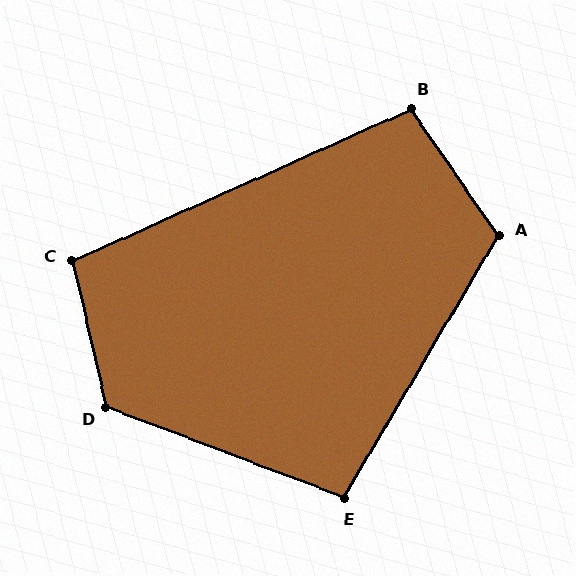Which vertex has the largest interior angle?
D, at approximately 124 degrees.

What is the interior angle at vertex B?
Approximately 101 degrees (obtuse).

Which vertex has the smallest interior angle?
E, at approximately 100 degrees.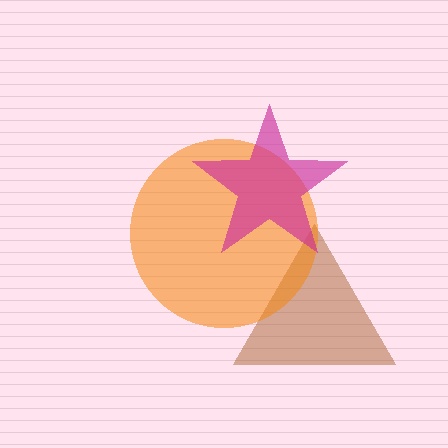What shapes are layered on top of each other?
The layered shapes are: a brown triangle, an orange circle, a magenta star.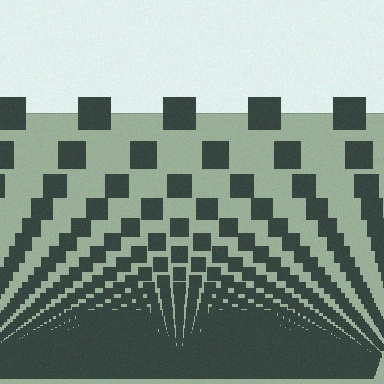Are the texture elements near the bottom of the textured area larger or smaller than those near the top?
Smaller. The gradient is inverted — elements near the bottom are smaller and denser.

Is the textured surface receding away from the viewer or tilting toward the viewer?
The surface appears to tilt toward the viewer. Texture elements get larger and sparser toward the top.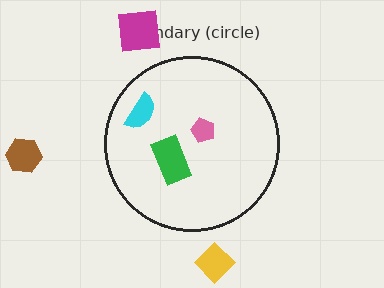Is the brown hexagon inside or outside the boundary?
Outside.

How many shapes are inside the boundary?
3 inside, 3 outside.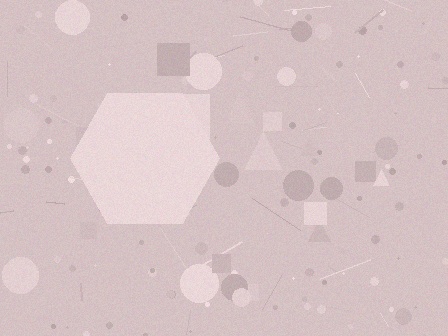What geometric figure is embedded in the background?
A hexagon is embedded in the background.